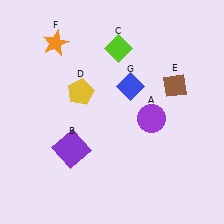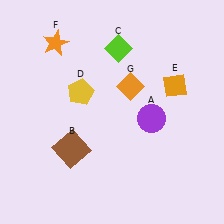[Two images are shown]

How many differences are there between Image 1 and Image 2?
There are 3 differences between the two images.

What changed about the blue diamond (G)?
In Image 1, G is blue. In Image 2, it changed to orange.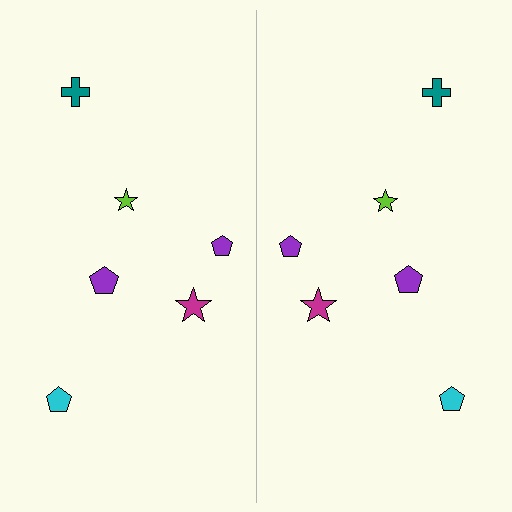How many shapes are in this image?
There are 12 shapes in this image.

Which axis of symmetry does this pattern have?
The pattern has a vertical axis of symmetry running through the center of the image.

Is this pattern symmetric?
Yes, this pattern has bilateral (reflection) symmetry.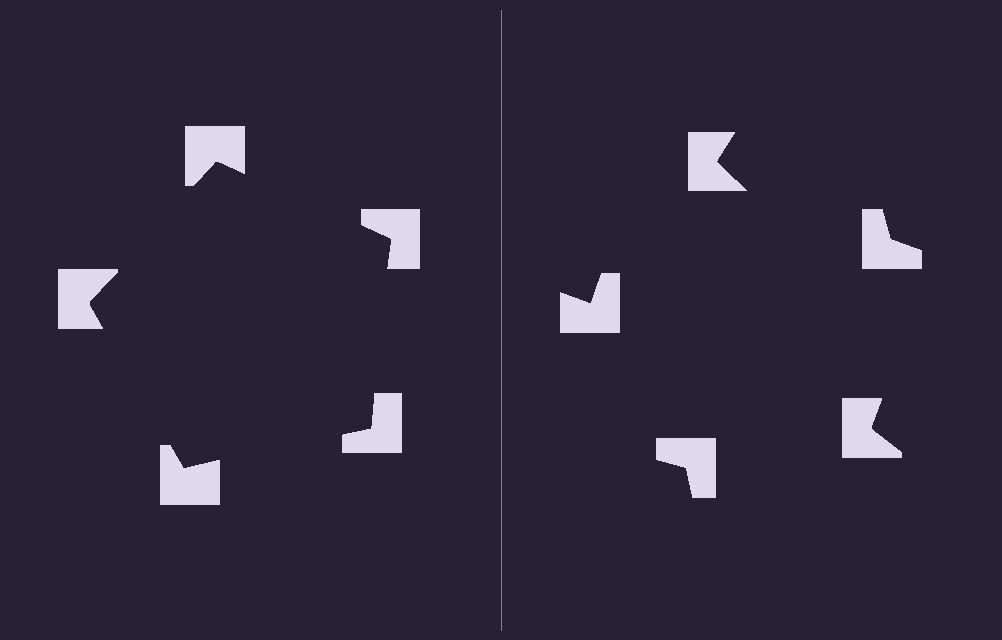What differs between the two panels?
The notched squares are positioned identically on both sides; only the wedge orientations differ. On the left they align to a pentagon; on the right they are misaligned.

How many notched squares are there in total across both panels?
10 — 5 on each side.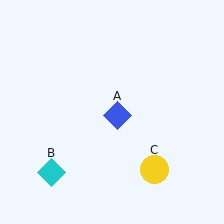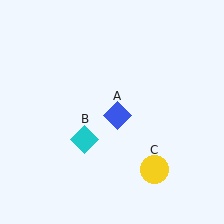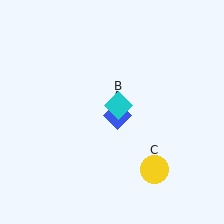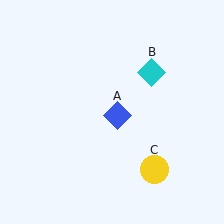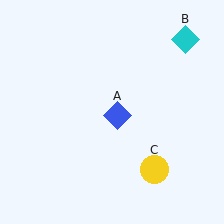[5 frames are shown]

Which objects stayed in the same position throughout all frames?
Blue diamond (object A) and yellow circle (object C) remained stationary.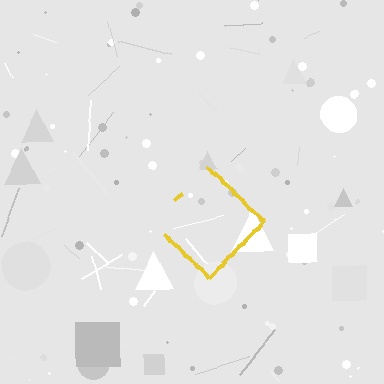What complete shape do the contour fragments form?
The contour fragments form a diamond.